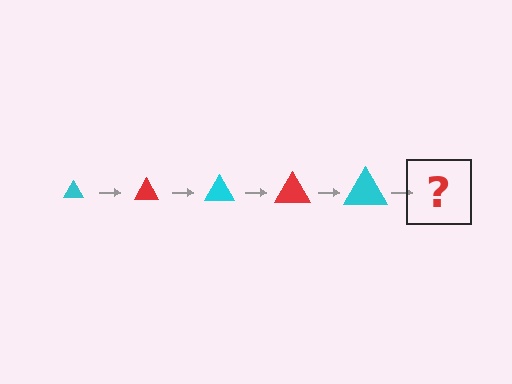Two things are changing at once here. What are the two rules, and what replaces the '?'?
The two rules are that the triangle grows larger each step and the color cycles through cyan and red. The '?' should be a red triangle, larger than the previous one.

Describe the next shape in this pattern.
It should be a red triangle, larger than the previous one.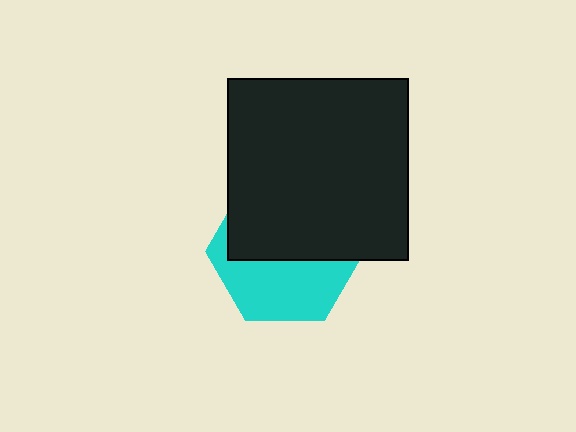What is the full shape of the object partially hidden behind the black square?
The partially hidden object is a cyan hexagon.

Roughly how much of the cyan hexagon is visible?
A small part of it is visible (roughly 45%).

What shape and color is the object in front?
The object in front is a black square.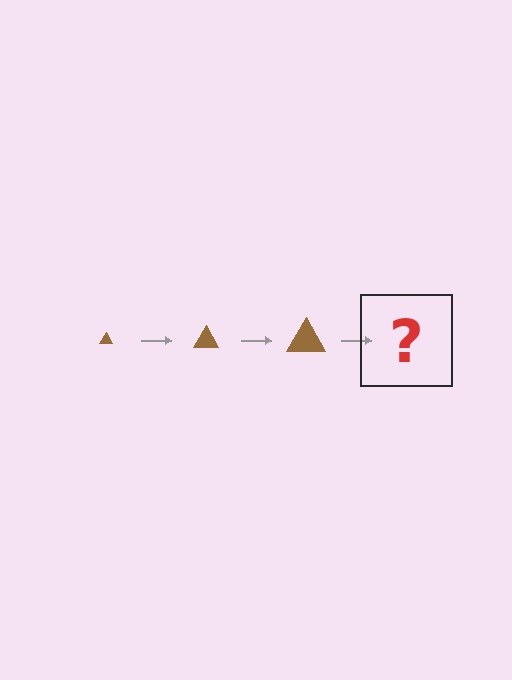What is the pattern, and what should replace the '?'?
The pattern is that the triangle gets progressively larger each step. The '?' should be a brown triangle, larger than the previous one.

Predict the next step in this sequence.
The next step is a brown triangle, larger than the previous one.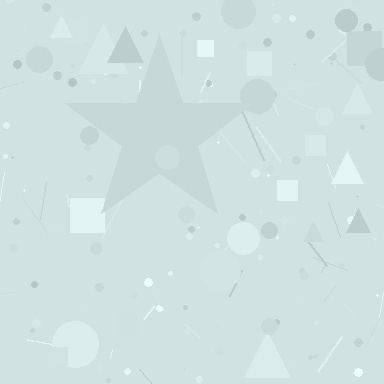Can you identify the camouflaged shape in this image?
The camouflaged shape is a star.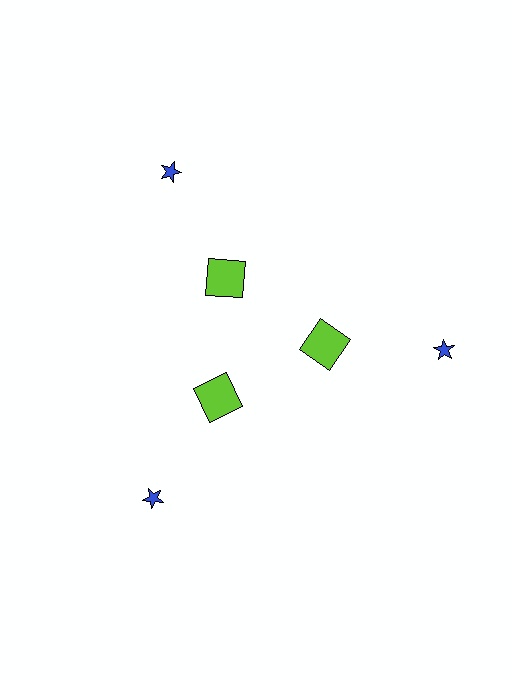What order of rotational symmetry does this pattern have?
This pattern has 3-fold rotational symmetry.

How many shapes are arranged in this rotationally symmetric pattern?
There are 6 shapes, arranged in 3 groups of 2.